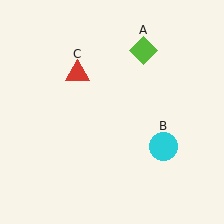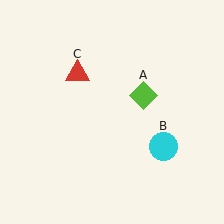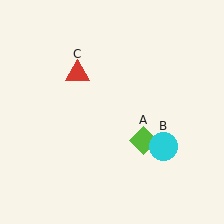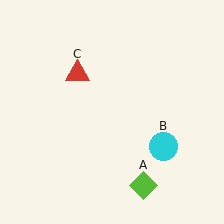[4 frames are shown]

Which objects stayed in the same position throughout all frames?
Cyan circle (object B) and red triangle (object C) remained stationary.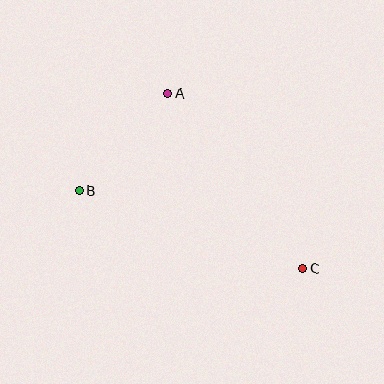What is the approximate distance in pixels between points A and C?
The distance between A and C is approximately 221 pixels.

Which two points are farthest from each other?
Points B and C are farthest from each other.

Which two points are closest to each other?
Points A and B are closest to each other.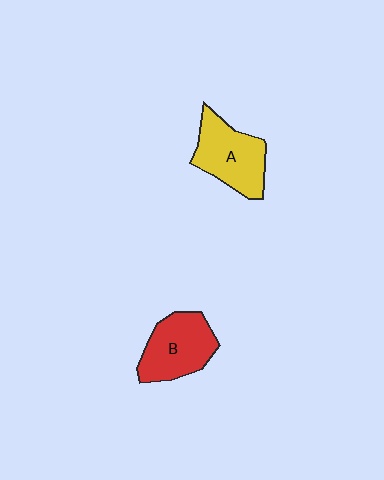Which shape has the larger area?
Shape A (yellow).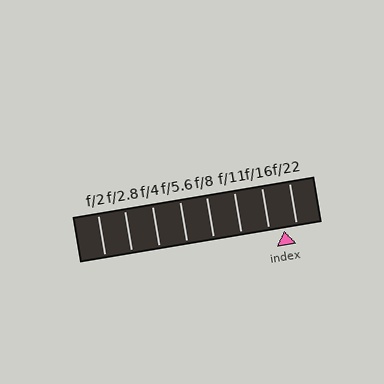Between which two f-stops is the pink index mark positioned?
The index mark is between f/16 and f/22.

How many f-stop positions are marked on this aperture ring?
There are 8 f-stop positions marked.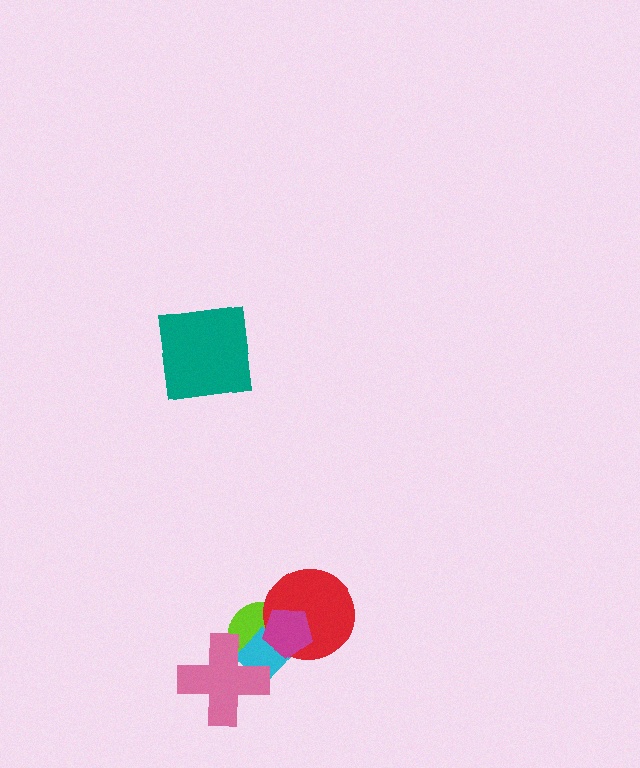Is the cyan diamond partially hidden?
Yes, it is partially covered by another shape.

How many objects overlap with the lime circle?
4 objects overlap with the lime circle.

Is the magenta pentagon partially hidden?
No, no other shape covers it.